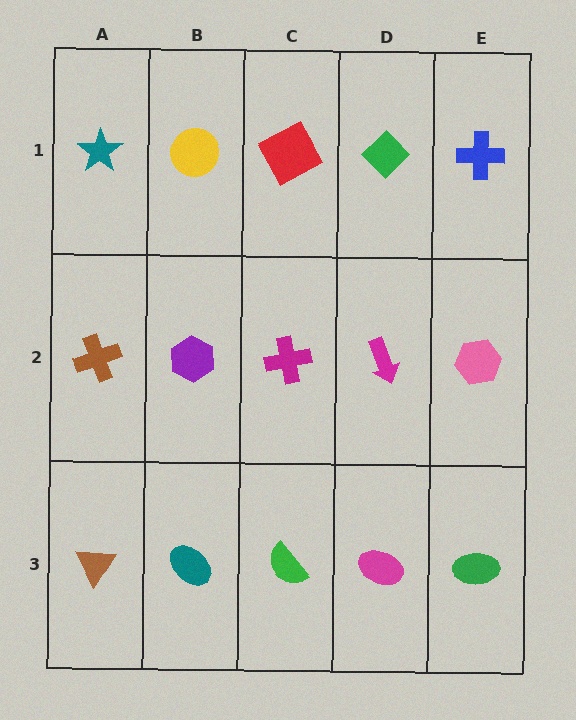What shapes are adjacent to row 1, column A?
A brown cross (row 2, column A), a yellow circle (row 1, column B).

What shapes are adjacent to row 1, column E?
A pink hexagon (row 2, column E), a green diamond (row 1, column D).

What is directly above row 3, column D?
A magenta arrow.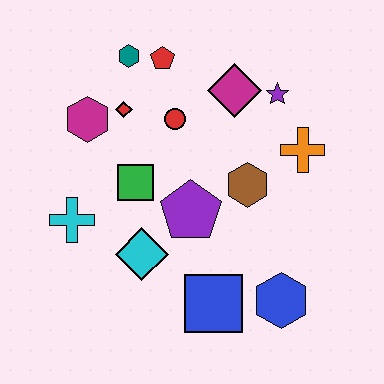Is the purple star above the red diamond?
Yes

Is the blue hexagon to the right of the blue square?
Yes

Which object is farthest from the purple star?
The cyan cross is farthest from the purple star.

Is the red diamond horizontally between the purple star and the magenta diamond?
No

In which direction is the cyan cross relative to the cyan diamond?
The cyan cross is to the left of the cyan diamond.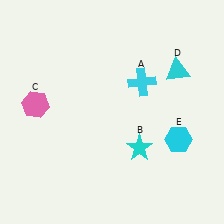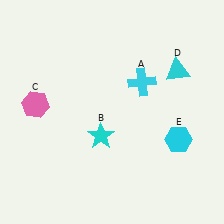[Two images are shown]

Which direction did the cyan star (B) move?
The cyan star (B) moved left.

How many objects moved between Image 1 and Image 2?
1 object moved between the two images.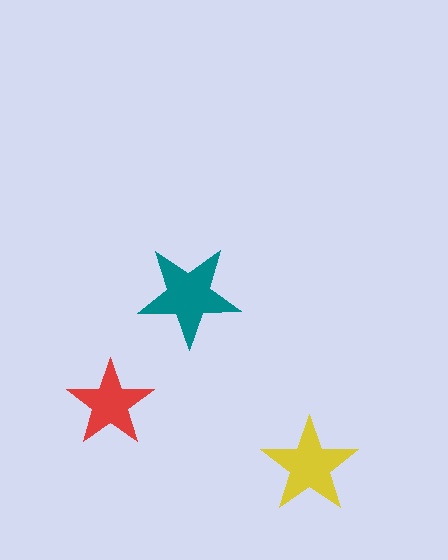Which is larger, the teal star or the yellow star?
The teal one.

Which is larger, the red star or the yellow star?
The yellow one.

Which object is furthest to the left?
The red star is leftmost.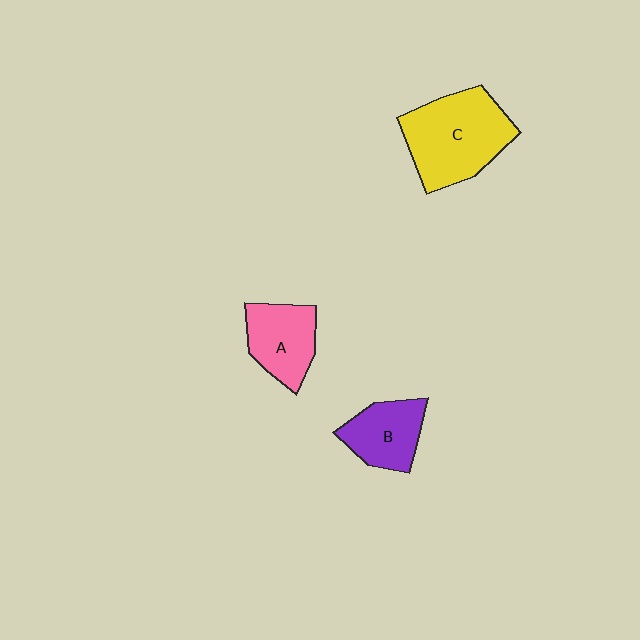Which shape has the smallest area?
Shape B (purple).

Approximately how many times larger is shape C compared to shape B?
Approximately 1.8 times.